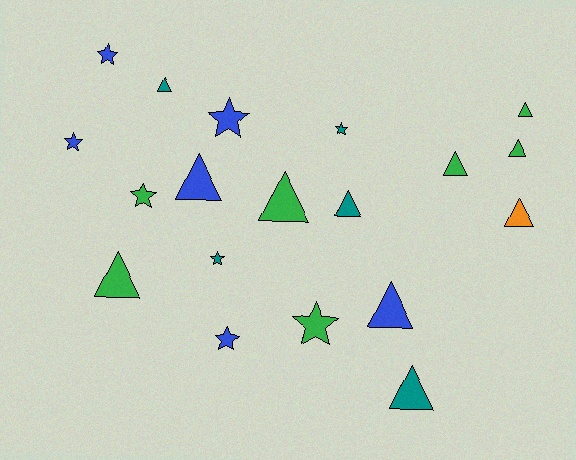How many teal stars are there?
There are 2 teal stars.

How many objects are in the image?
There are 19 objects.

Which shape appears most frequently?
Triangle, with 11 objects.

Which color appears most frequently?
Green, with 7 objects.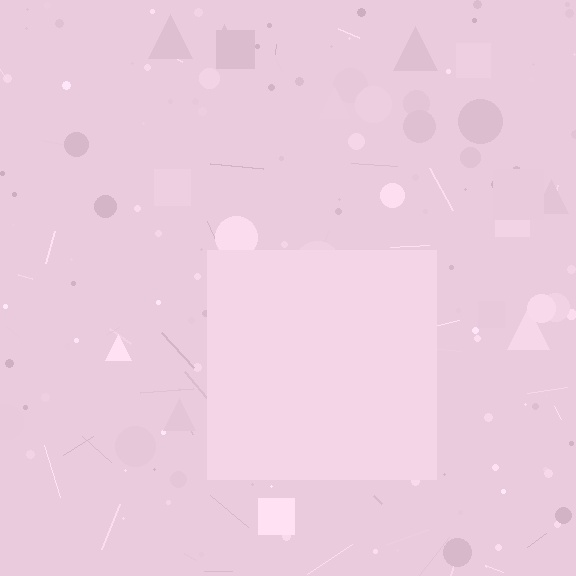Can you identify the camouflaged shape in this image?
The camouflaged shape is a square.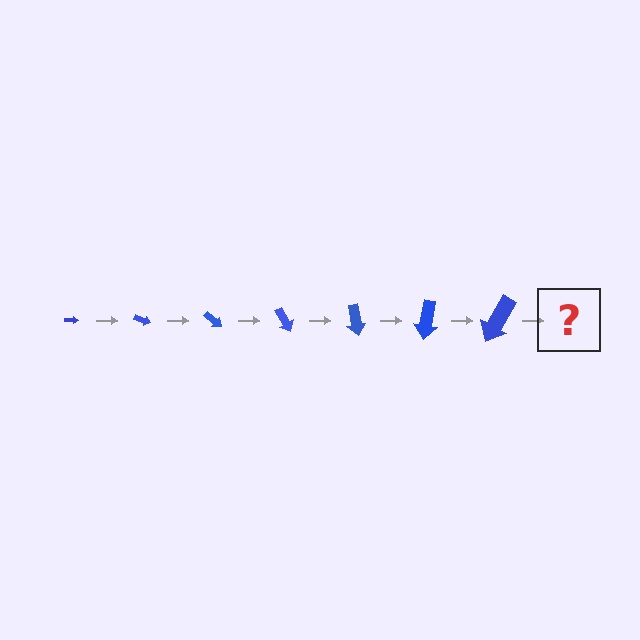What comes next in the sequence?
The next element should be an arrow, larger than the previous one and rotated 140 degrees from the start.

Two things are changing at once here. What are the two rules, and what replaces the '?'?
The two rules are that the arrow grows larger each step and it rotates 20 degrees each step. The '?' should be an arrow, larger than the previous one and rotated 140 degrees from the start.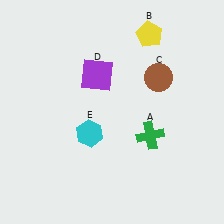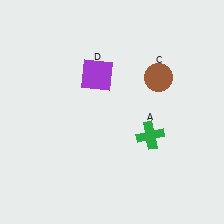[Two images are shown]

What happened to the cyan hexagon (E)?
The cyan hexagon (E) was removed in Image 2. It was in the bottom-left area of Image 1.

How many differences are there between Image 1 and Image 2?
There are 2 differences between the two images.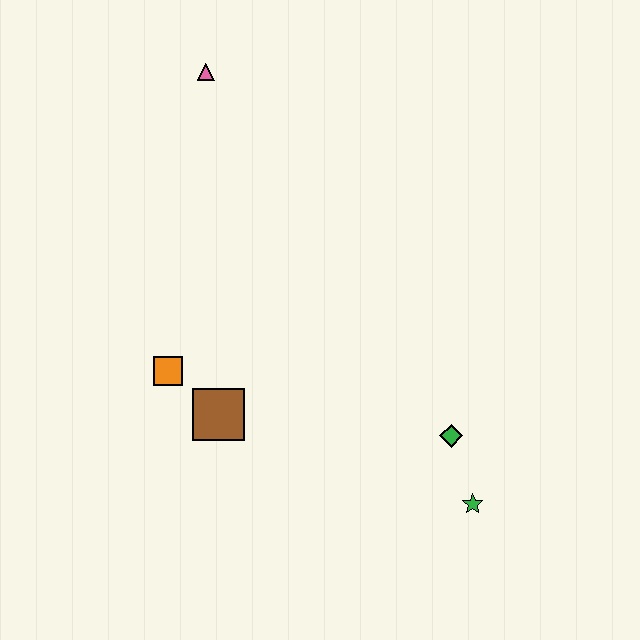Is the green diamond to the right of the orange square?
Yes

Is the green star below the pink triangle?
Yes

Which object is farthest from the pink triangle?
The green star is farthest from the pink triangle.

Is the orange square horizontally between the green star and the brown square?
No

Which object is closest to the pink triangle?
The orange square is closest to the pink triangle.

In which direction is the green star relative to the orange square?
The green star is to the right of the orange square.